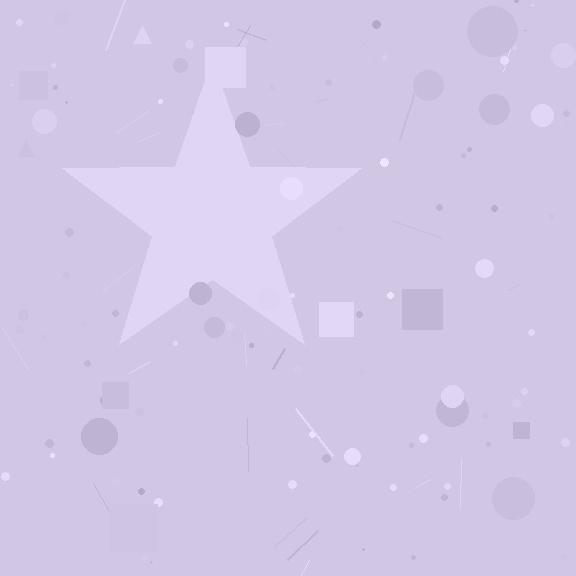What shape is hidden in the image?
A star is hidden in the image.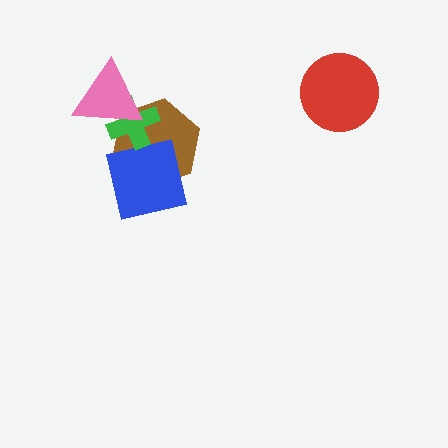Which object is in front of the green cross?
The pink triangle is in front of the green cross.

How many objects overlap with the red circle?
0 objects overlap with the red circle.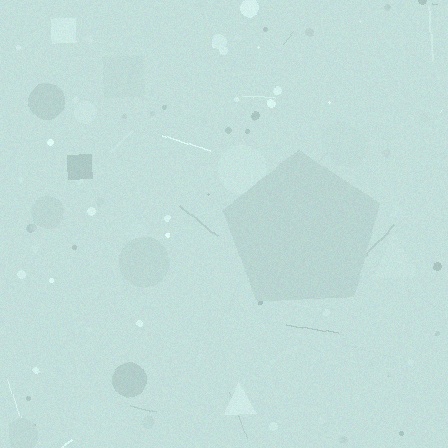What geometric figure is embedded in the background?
A pentagon is embedded in the background.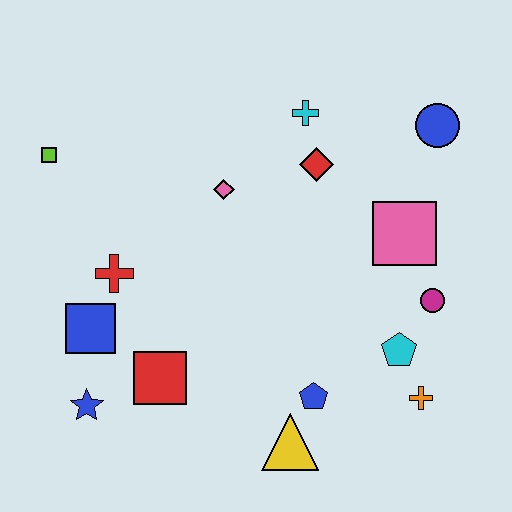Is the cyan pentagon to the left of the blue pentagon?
No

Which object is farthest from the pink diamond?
The orange cross is farthest from the pink diamond.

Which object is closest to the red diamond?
The cyan cross is closest to the red diamond.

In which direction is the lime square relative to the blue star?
The lime square is above the blue star.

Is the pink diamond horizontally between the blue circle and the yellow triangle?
No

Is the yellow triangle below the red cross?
Yes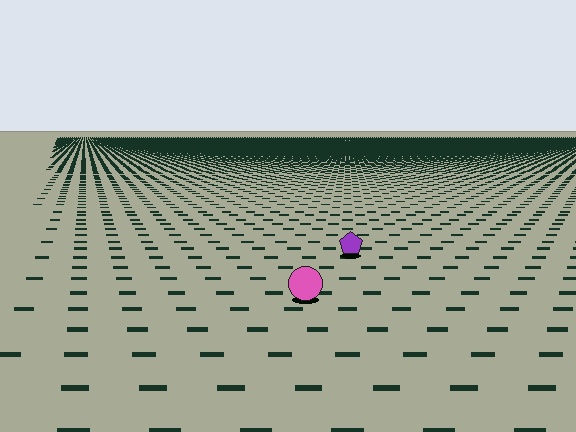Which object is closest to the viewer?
The pink circle is closest. The texture marks near it are larger and more spread out.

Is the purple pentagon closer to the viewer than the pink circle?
No. The pink circle is closer — you can tell from the texture gradient: the ground texture is coarser near it.